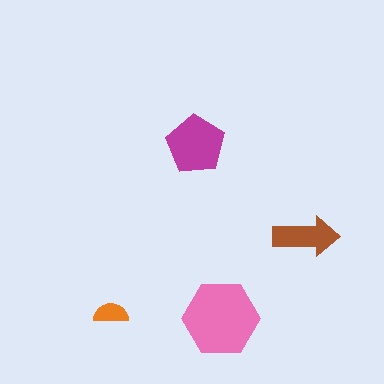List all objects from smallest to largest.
The orange semicircle, the brown arrow, the magenta pentagon, the pink hexagon.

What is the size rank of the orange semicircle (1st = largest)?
4th.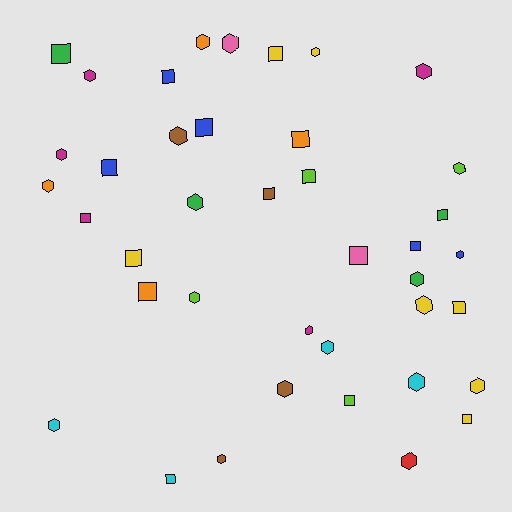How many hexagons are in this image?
There are 22 hexagons.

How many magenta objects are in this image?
There are 5 magenta objects.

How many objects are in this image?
There are 40 objects.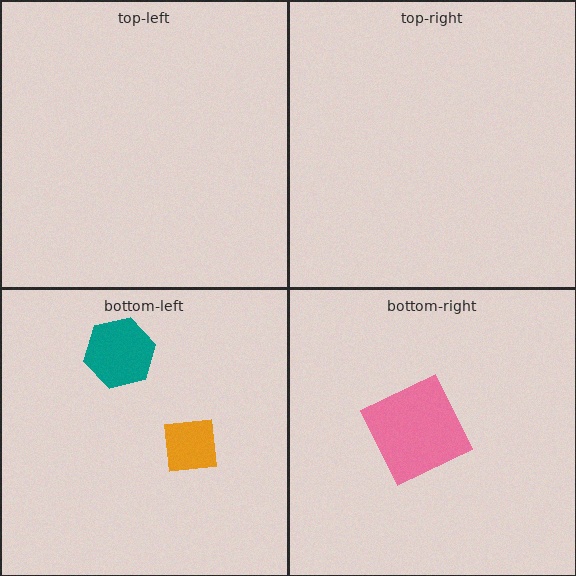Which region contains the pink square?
The bottom-right region.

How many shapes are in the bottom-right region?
1.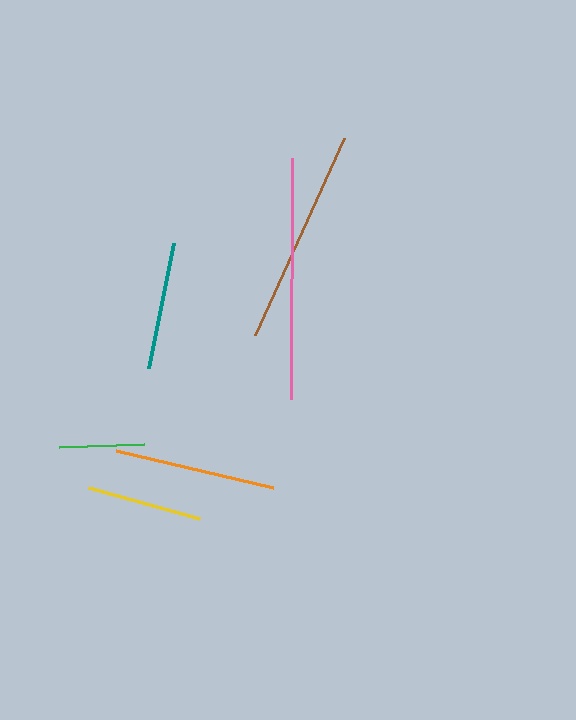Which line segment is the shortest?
The green line is the shortest at approximately 86 pixels.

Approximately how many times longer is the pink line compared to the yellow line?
The pink line is approximately 2.1 times the length of the yellow line.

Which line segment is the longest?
The pink line is the longest at approximately 241 pixels.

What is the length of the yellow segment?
The yellow segment is approximately 116 pixels long.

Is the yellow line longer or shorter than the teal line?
The teal line is longer than the yellow line.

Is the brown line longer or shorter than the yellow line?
The brown line is longer than the yellow line.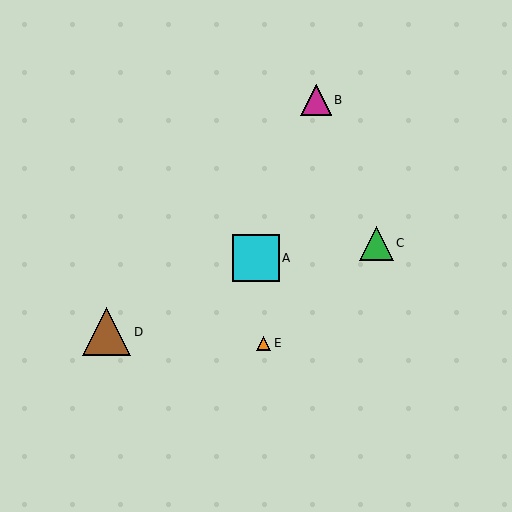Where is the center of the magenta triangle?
The center of the magenta triangle is at (316, 100).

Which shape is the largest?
The brown triangle (labeled D) is the largest.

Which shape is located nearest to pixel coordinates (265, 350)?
The orange triangle (labeled E) at (264, 343) is nearest to that location.